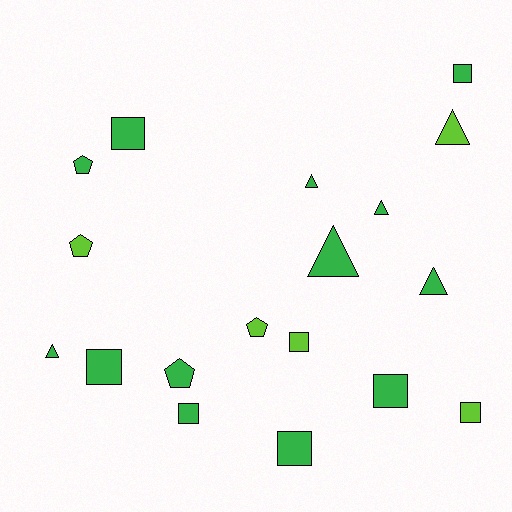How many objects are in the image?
There are 18 objects.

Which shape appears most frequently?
Square, with 8 objects.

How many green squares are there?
There are 6 green squares.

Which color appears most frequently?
Green, with 13 objects.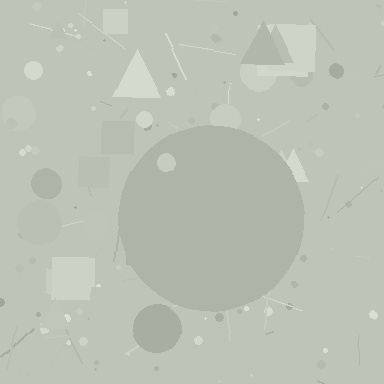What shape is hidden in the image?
A circle is hidden in the image.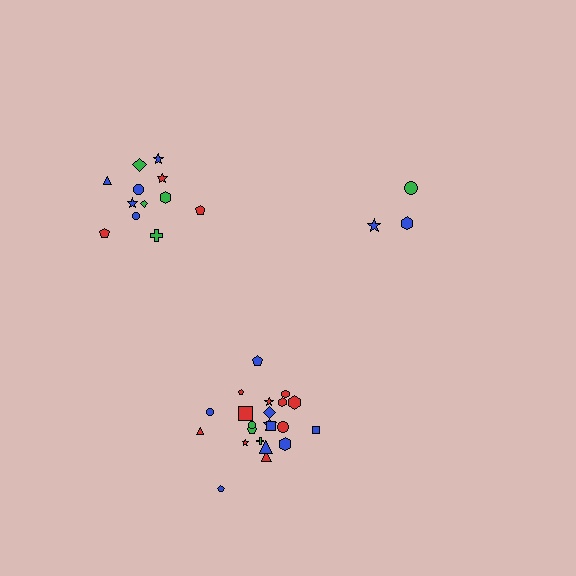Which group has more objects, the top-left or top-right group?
The top-left group.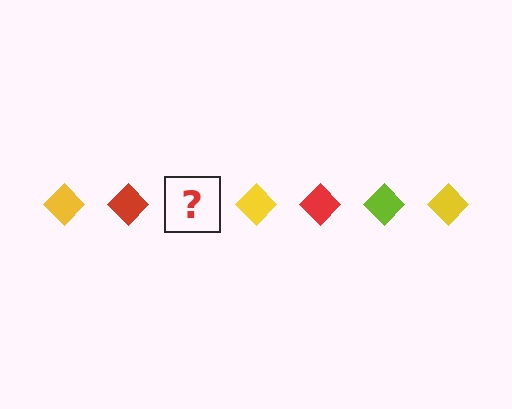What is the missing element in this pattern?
The missing element is a lime diamond.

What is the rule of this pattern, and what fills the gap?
The rule is that the pattern cycles through yellow, red, lime diamonds. The gap should be filled with a lime diamond.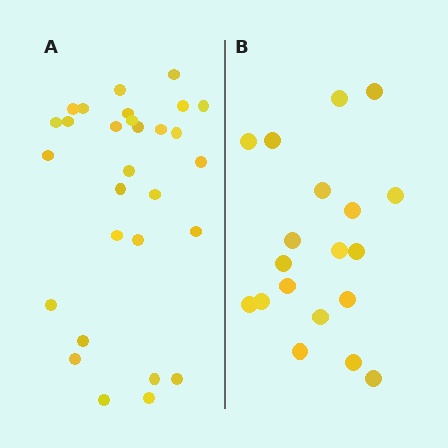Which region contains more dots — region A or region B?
Region A (the left region) has more dots.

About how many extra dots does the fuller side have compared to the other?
Region A has roughly 10 or so more dots than region B.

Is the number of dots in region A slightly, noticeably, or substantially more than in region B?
Region A has substantially more. The ratio is roughly 1.5 to 1.